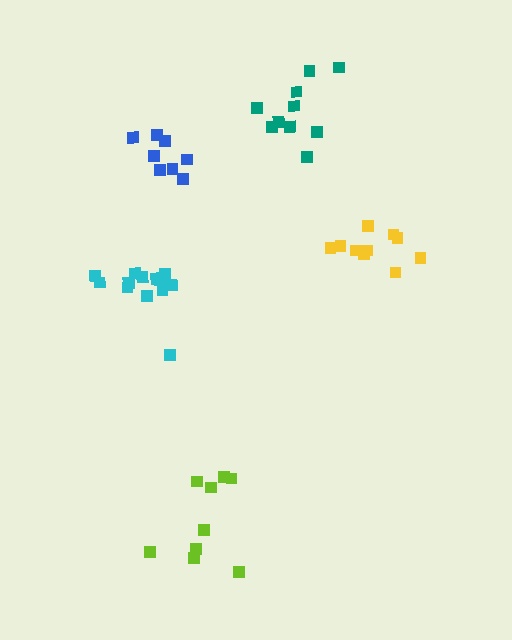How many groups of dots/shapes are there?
There are 5 groups.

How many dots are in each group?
Group 1: 14 dots, Group 2: 10 dots, Group 3: 10 dots, Group 4: 9 dots, Group 5: 8 dots (51 total).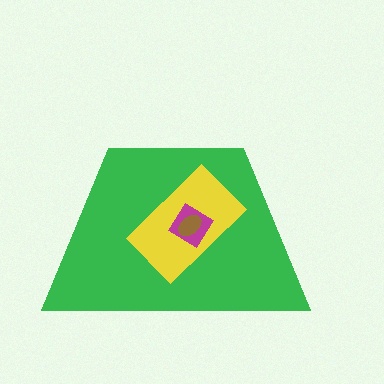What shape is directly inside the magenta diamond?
The brown ellipse.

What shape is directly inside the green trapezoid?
The yellow rectangle.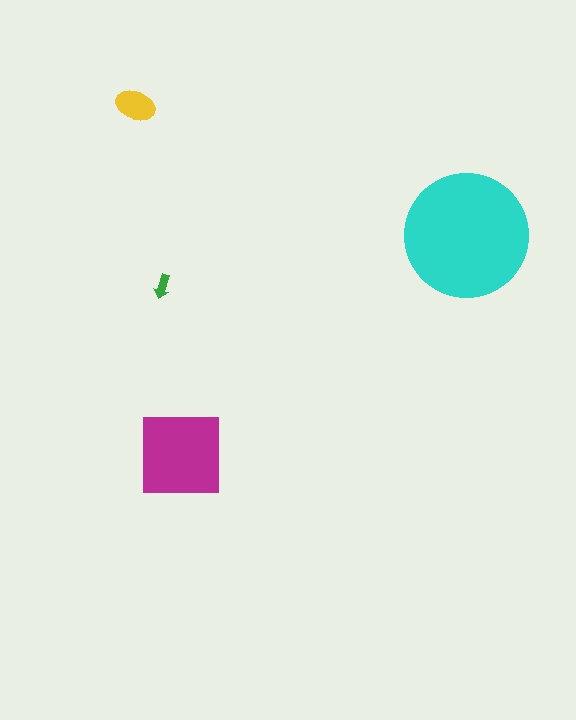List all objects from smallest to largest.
The green arrow, the yellow ellipse, the magenta square, the cyan circle.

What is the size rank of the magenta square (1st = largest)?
2nd.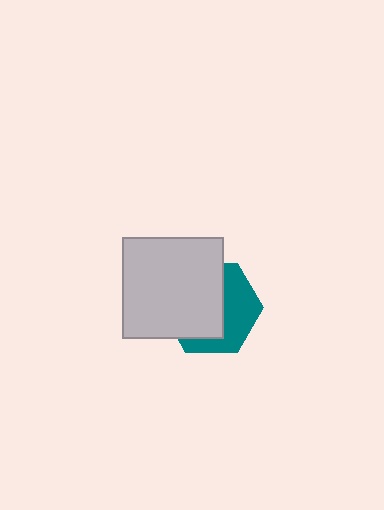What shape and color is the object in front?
The object in front is a light gray square.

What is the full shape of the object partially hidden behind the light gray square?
The partially hidden object is a teal hexagon.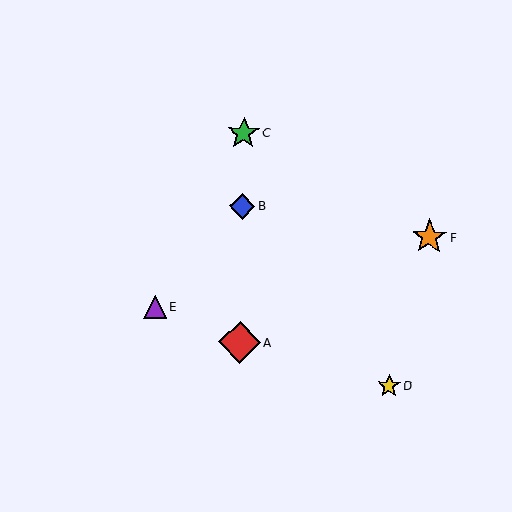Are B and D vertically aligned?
No, B is at x≈242 and D is at x≈389.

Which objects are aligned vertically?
Objects A, B, C are aligned vertically.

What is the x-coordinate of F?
Object F is at x≈429.